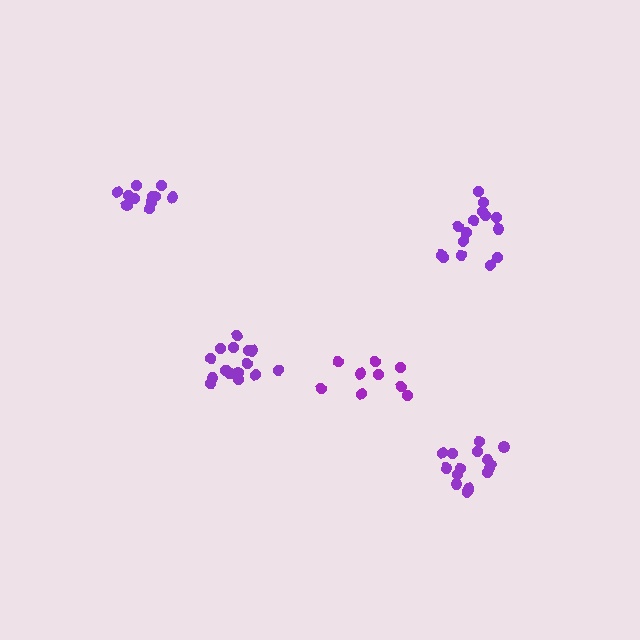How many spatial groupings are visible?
There are 5 spatial groupings.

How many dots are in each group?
Group 1: 15 dots, Group 2: 9 dots, Group 3: 11 dots, Group 4: 15 dots, Group 5: 15 dots (65 total).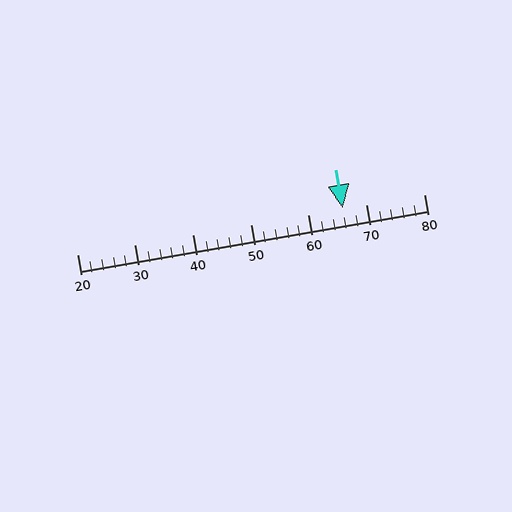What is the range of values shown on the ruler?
The ruler shows values from 20 to 80.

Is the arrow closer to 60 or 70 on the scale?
The arrow is closer to 70.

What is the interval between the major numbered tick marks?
The major tick marks are spaced 10 units apart.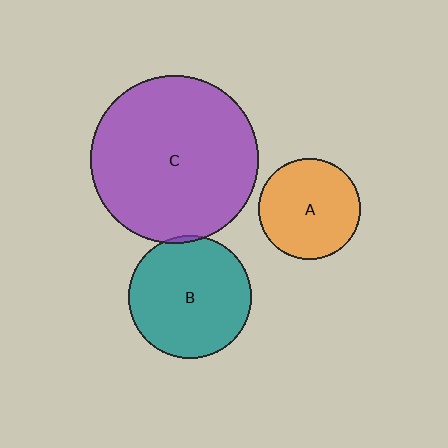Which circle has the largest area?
Circle C (purple).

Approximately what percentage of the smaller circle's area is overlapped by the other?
Approximately 5%.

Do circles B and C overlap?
Yes.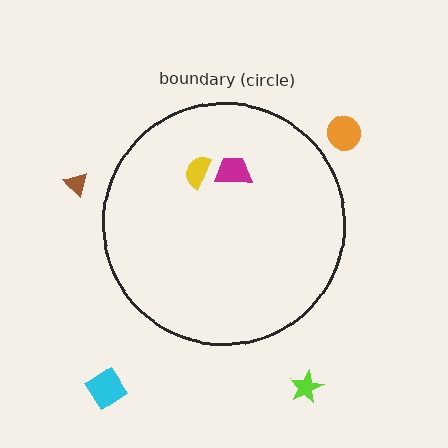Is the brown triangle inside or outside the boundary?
Outside.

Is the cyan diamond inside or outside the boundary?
Outside.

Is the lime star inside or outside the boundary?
Outside.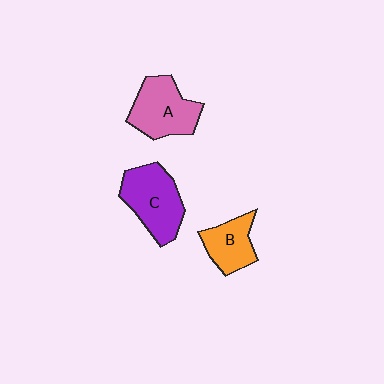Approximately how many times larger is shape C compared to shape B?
Approximately 1.5 times.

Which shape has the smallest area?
Shape B (orange).